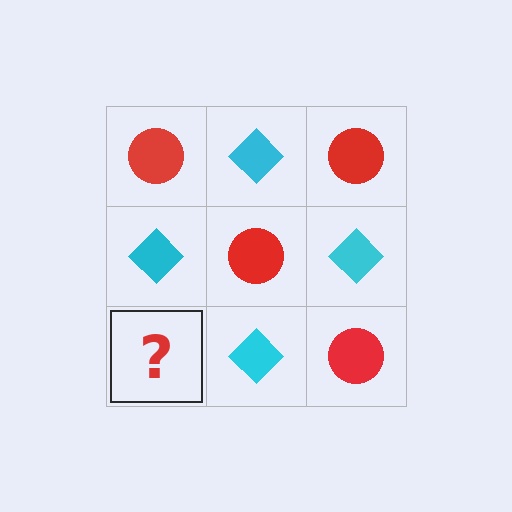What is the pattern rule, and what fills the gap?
The rule is that it alternates red circle and cyan diamond in a checkerboard pattern. The gap should be filled with a red circle.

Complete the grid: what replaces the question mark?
The question mark should be replaced with a red circle.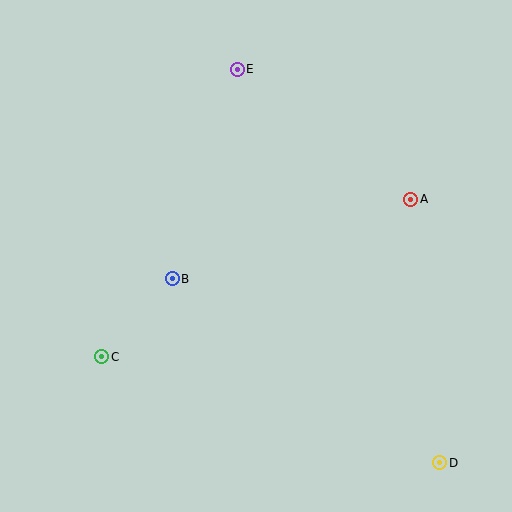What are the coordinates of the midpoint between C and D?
The midpoint between C and D is at (271, 410).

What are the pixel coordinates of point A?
Point A is at (411, 199).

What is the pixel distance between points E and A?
The distance between E and A is 217 pixels.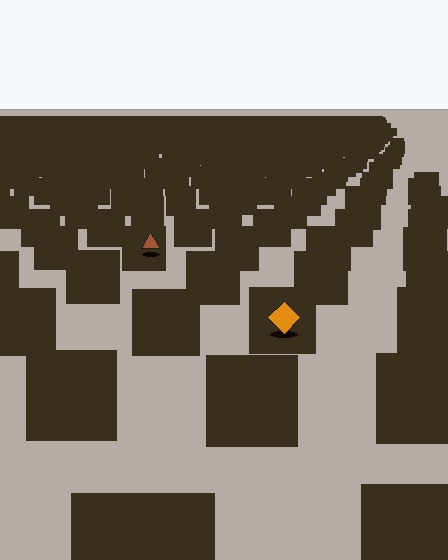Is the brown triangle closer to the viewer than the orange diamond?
No. The orange diamond is closer — you can tell from the texture gradient: the ground texture is coarser near it.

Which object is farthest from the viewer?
The brown triangle is farthest from the viewer. It appears smaller and the ground texture around it is denser.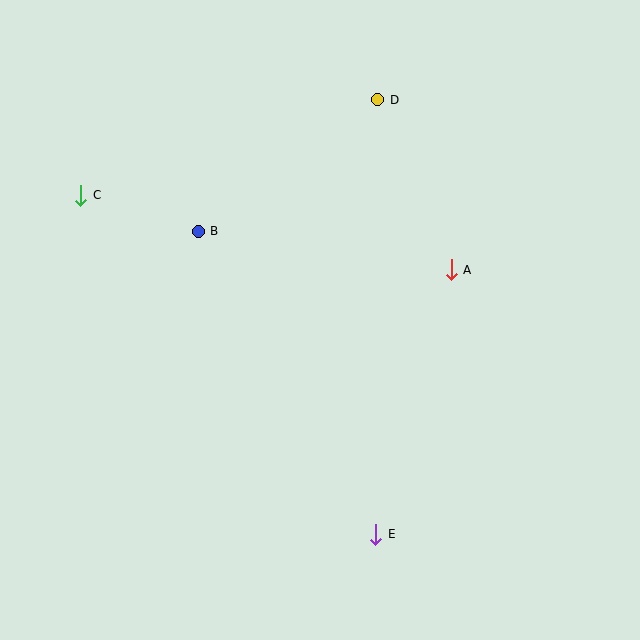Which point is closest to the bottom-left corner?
Point E is closest to the bottom-left corner.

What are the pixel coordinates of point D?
Point D is at (378, 100).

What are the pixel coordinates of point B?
Point B is at (198, 231).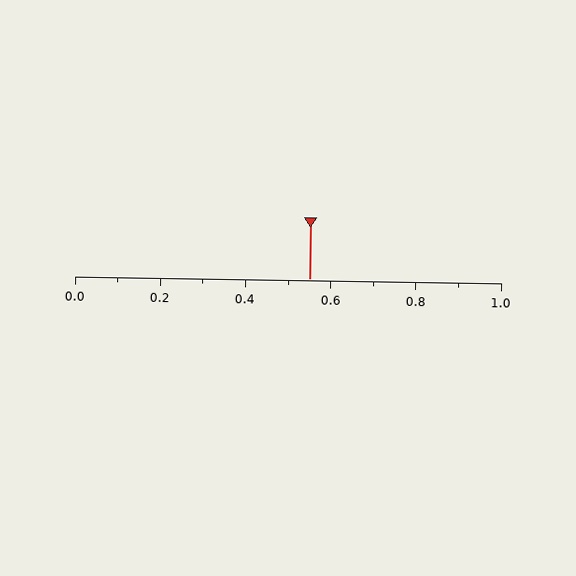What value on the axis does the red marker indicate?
The marker indicates approximately 0.55.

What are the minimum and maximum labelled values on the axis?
The axis runs from 0.0 to 1.0.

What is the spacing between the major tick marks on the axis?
The major ticks are spaced 0.2 apart.